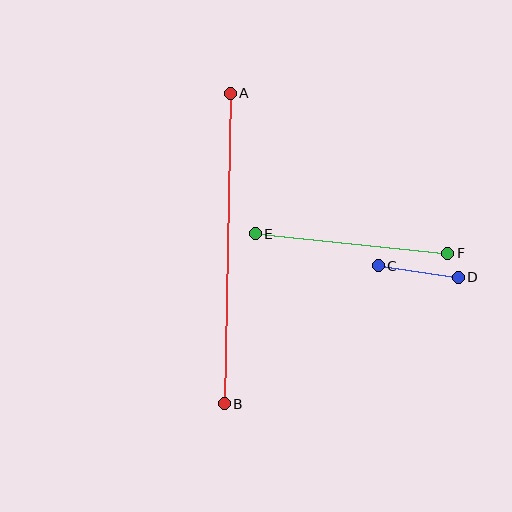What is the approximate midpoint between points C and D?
The midpoint is at approximately (418, 272) pixels.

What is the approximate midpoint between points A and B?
The midpoint is at approximately (227, 248) pixels.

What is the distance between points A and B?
The distance is approximately 310 pixels.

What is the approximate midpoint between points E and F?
The midpoint is at approximately (351, 243) pixels.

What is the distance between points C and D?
The distance is approximately 81 pixels.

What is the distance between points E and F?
The distance is approximately 193 pixels.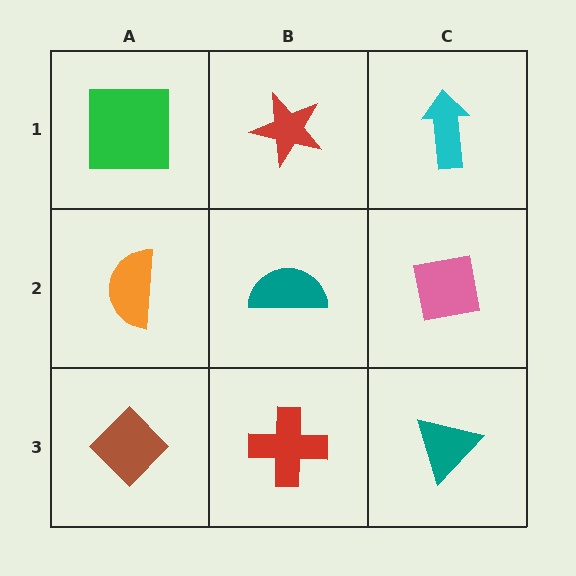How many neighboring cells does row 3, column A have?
2.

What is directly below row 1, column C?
A pink square.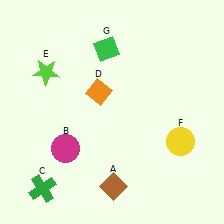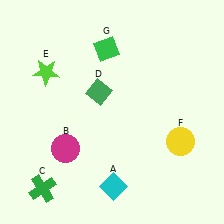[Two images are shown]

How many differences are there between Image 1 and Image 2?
There are 2 differences between the two images.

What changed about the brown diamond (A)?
In Image 1, A is brown. In Image 2, it changed to cyan.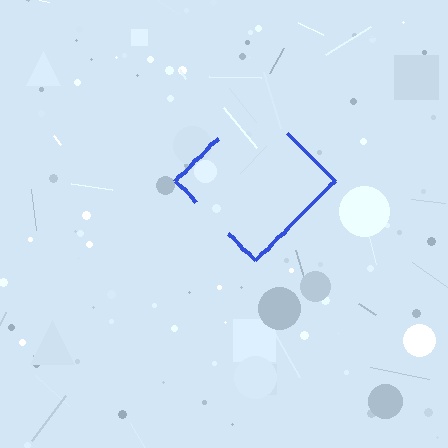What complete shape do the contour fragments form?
The contour fragments form a diamond.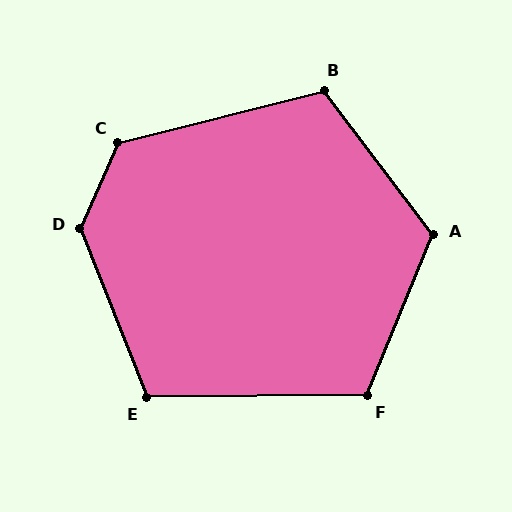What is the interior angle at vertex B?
Approximately 113 degrees (obtuse).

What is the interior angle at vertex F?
Approximately 113 degrees (obtuse).